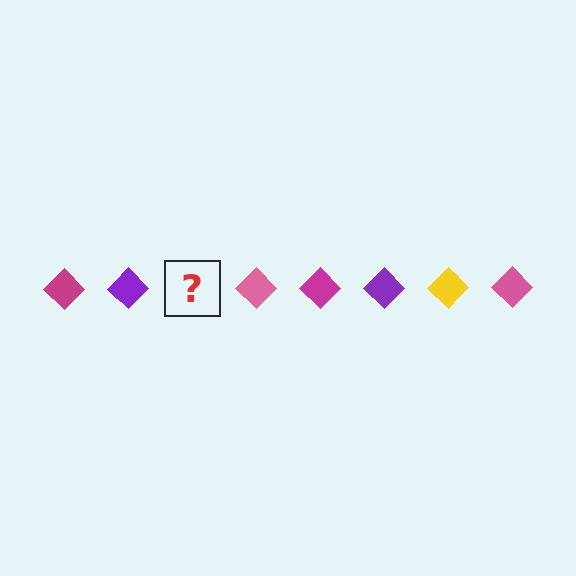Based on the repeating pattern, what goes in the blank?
The blank should be a yellow diamond.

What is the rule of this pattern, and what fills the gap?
The rule is that the pattern cycles through magenta, purple, yellow, pink diamonds. The gap should be filled with a yellow diamond.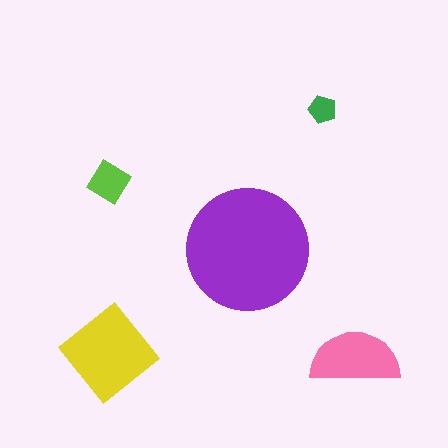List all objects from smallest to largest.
The green pentagon, the lime diamond, the pink semicircle, the yellow diamond, the purple circle.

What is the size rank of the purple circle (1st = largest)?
1st.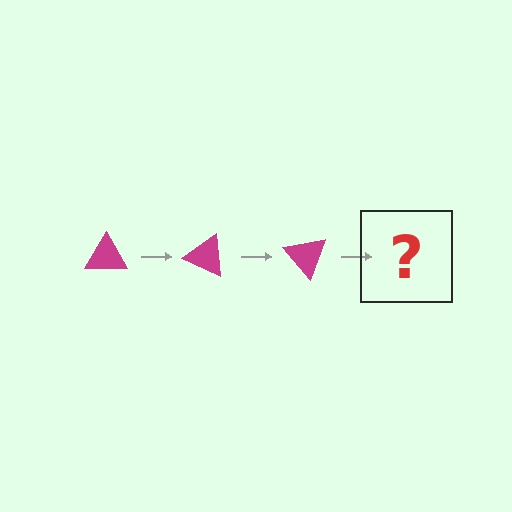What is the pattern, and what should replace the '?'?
The pattern is that the triangle rotates 25 degrees each step. The '?' should be a magenta triangle rotated 75 degrees.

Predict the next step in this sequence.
The next step is a magenta triangle rotated 75 degrees.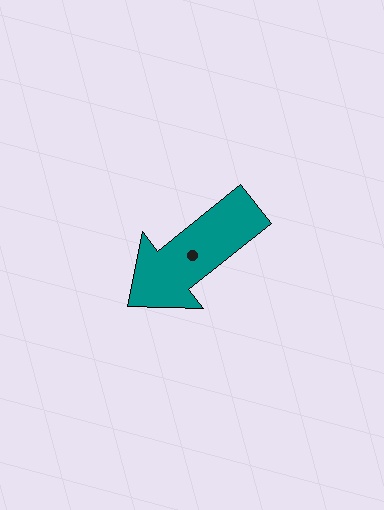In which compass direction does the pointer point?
Southwest.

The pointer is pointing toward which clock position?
Roughly 8 o'clock.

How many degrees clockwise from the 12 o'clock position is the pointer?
Approximately 232 degrees.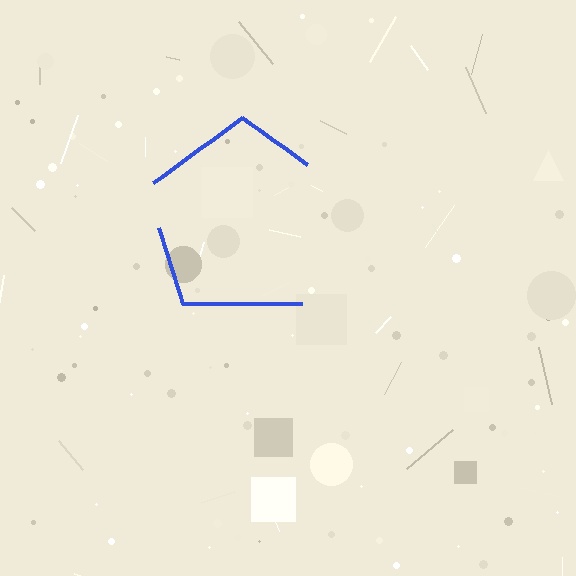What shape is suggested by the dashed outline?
The dashed outline suggests a pentagon.